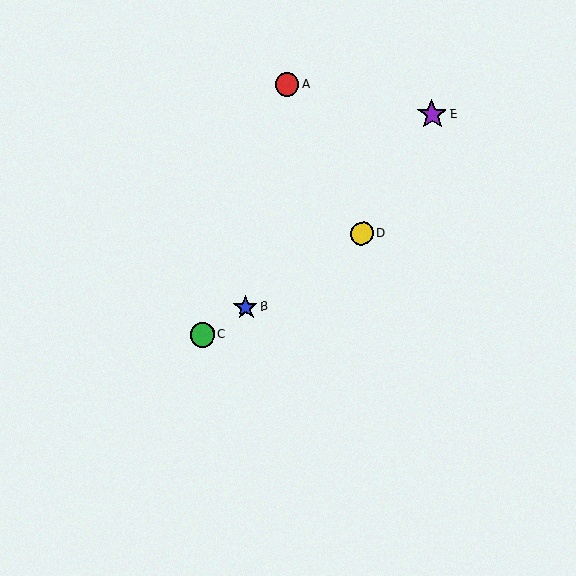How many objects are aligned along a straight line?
3 objects (B, C, D) are aligned along a straight line.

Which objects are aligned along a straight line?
Objects B, C, D are aligned along a straight line.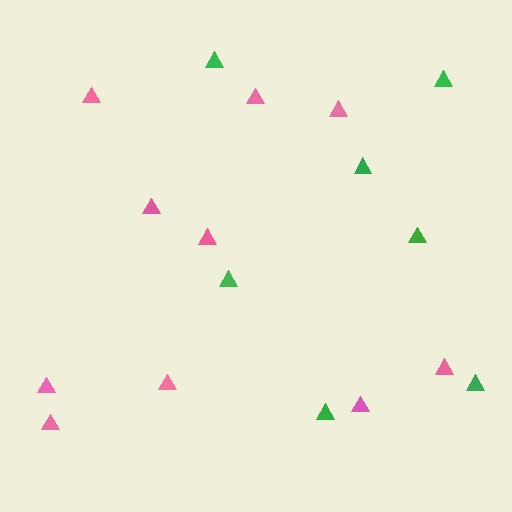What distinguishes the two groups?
There are 2 groups: one group of green triangles (7) and one group of pink triangles (10).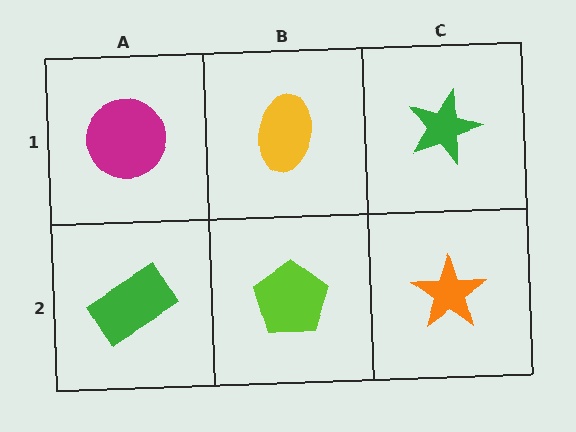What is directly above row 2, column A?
A magenta circle.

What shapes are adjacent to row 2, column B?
A yellow ellipse (row 1, column B), a green rectangle (row 2, column A), an orange star (row 2, column C).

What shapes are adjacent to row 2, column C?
A green star (row 1, column C), a lime pentagon (row 2, column B).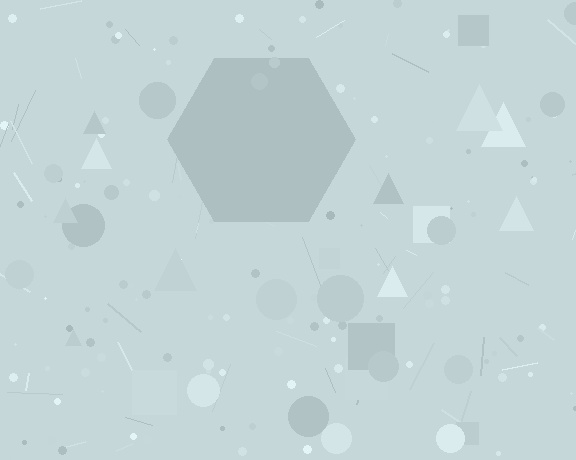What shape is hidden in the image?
A hexagon is hidden in the image.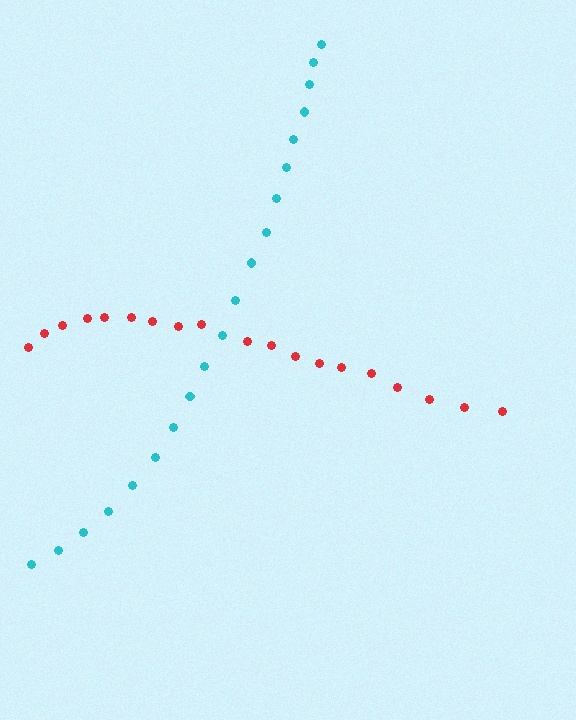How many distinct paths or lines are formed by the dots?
There are 2 distinct paths.